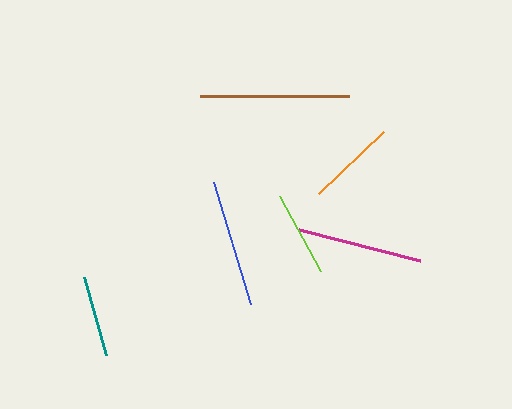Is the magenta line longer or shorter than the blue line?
The blue line is longer than the magenta line.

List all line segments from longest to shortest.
From longest to shortest: brown, blue, magenta, orange, lime, teal.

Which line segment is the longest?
The brown line is the longest at approximately 149 pixels.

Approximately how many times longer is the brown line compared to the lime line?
The brown line is approximately 1.8 times the length of the lime line.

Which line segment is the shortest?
The teal line is the shortest at approximately 81 pixels.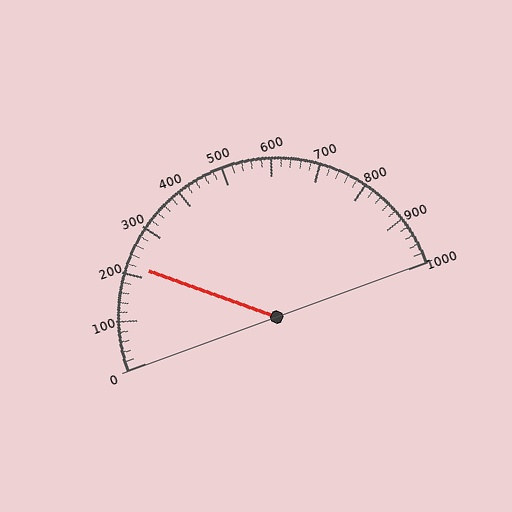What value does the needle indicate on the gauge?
The needle indicates approximately 220.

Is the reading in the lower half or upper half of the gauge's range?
The reading is in the lower half of the range (0 to 1000).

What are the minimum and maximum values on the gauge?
The gauge ranges from 0 to 1000.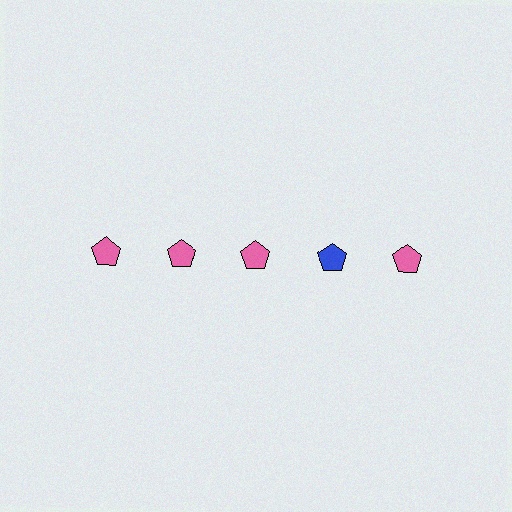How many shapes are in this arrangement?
There are 5 shapes arranged in a grid pattern.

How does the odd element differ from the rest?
It has a different color: blue instead of pink.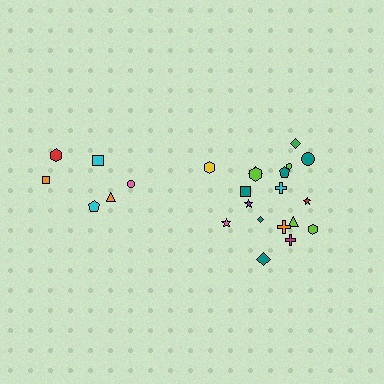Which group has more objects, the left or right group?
The right group.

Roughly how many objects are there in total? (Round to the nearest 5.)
Roughly 25 objects in total.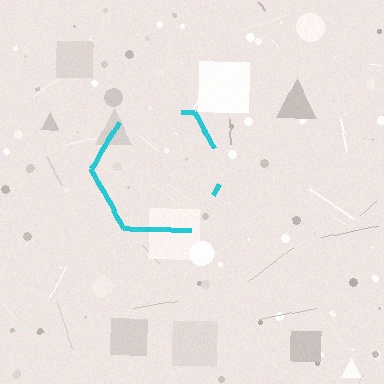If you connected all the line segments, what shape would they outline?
They would outline a hexagon.